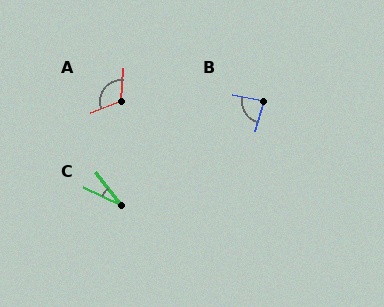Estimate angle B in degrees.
Approximately 86 degrees.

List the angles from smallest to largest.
C (27°), B (86°), A (116°).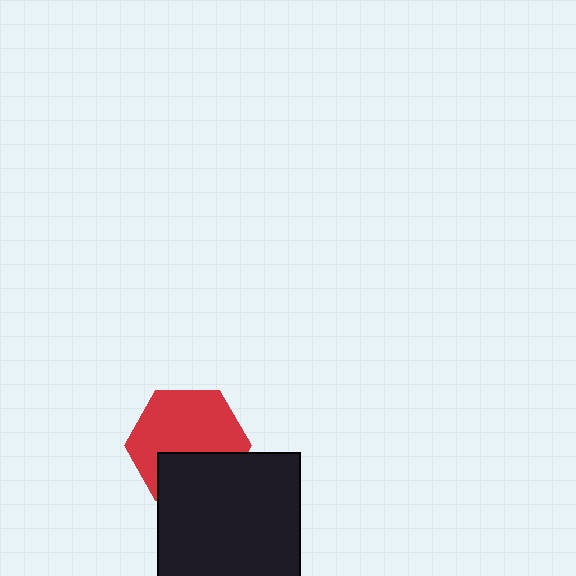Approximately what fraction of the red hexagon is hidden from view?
Roughly 36% of the red hexagon is hidden behind the black square.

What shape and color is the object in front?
The object in front is a black square.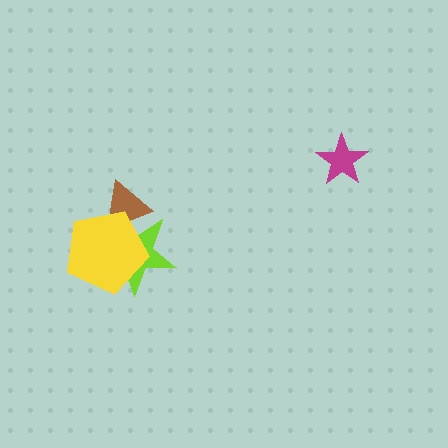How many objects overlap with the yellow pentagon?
2 objects overlap with the yellow pentagon.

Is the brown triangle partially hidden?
Yes, it is partially covered by another shape.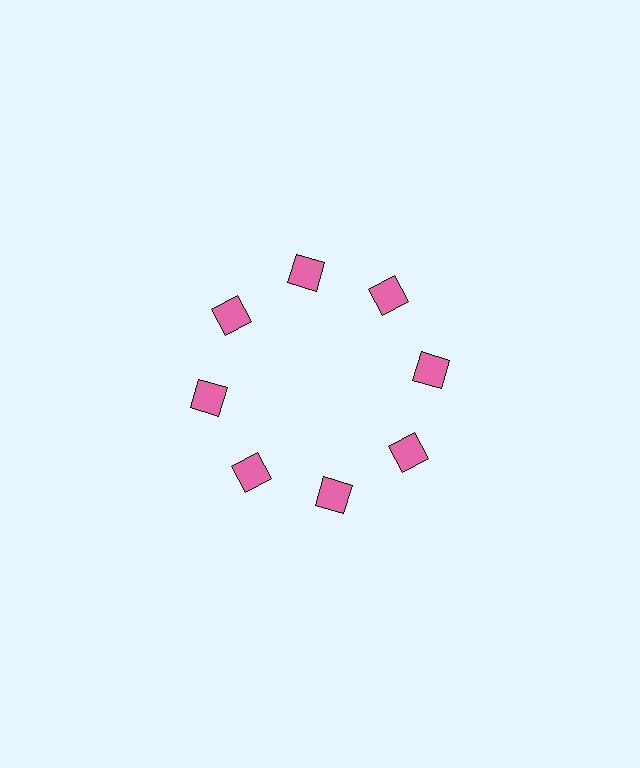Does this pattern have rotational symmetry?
Yes, this pattern has 8-fold rotational symmetry. It looks the same after rotating 45 degrees around the center.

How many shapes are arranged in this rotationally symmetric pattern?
There are 8 shapes, arranged in 8 groups of 1.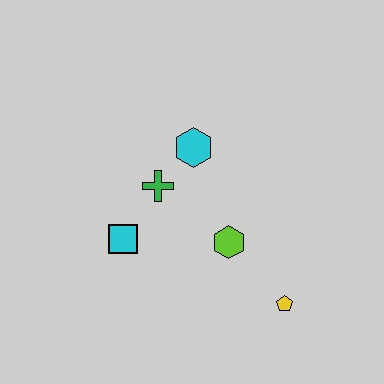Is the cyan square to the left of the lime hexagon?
Yes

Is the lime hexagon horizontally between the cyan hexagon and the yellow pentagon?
Yes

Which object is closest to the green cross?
The cyan hexagon is closest to the green cross.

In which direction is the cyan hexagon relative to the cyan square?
The cyan hexagon is above the cyan square.